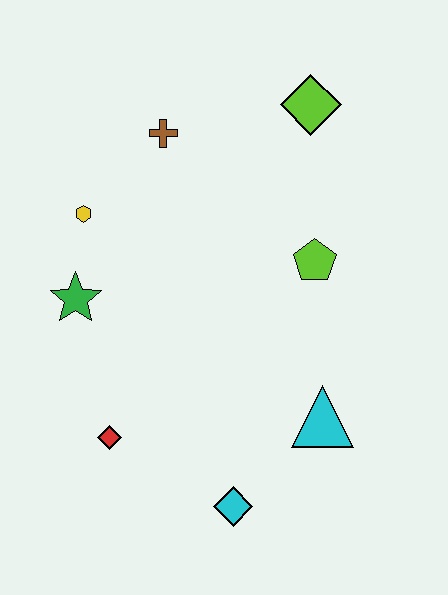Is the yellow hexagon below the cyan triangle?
No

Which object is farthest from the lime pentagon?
The red diamond is farthest from the lime pentagon.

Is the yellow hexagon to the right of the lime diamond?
No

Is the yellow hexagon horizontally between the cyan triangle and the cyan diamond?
No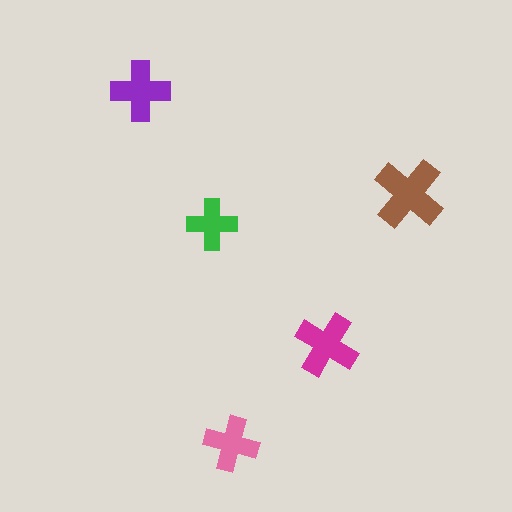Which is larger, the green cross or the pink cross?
The pink one.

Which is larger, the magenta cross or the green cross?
The magenta one.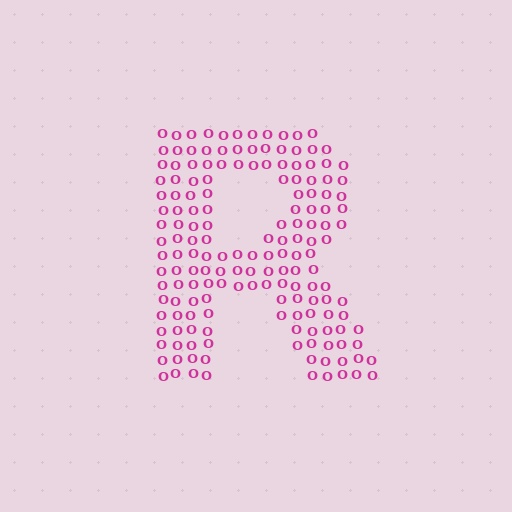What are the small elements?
The small elements are letter O's.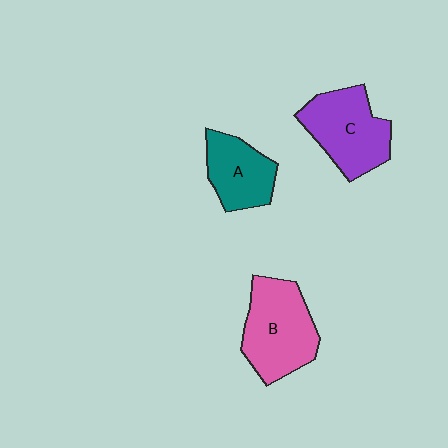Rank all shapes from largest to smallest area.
From largest to smallest: B (pink), C (purple), A (teal).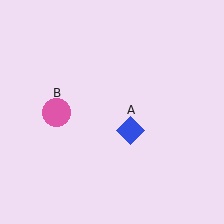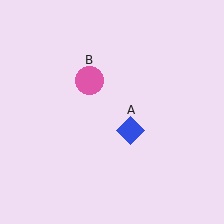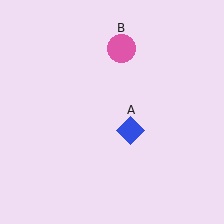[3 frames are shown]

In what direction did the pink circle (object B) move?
The pink circle (object B) moved up and to the right.